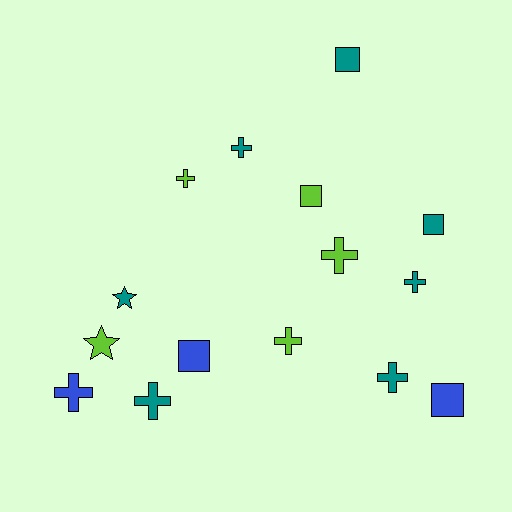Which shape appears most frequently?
Cross, with 8 objects.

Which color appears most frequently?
Teal, with 7 objects.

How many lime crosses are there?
There are 3 lime crosses.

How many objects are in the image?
There are 15 objects.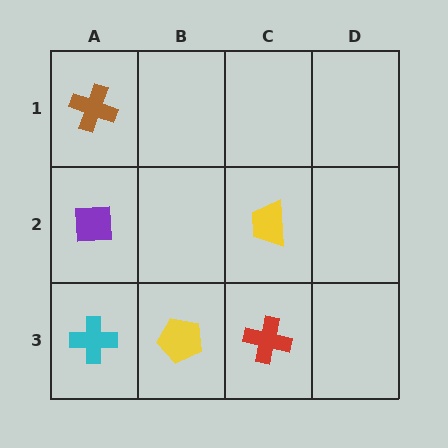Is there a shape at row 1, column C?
No, that cell is empty.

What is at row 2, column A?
A purple square.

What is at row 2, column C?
A yellow trapezoid.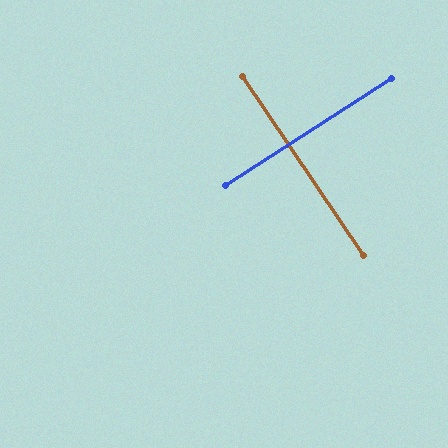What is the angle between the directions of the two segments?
Approximately 89 degrees.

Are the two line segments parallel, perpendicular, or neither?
Perpendicular — they meet at approximately 89°.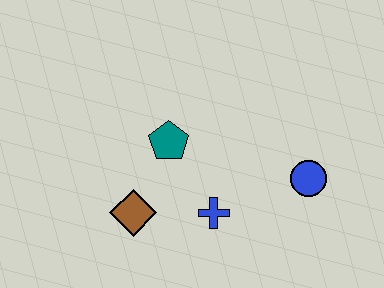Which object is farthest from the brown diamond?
The blue circle is farthest from the brown diamond.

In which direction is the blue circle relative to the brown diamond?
The blue circle is to the right of the brown diamond.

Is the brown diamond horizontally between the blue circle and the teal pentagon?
No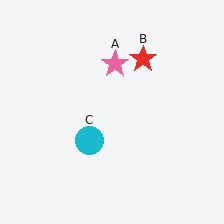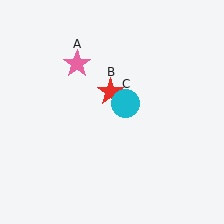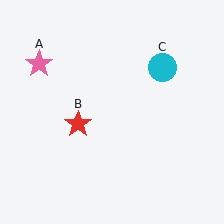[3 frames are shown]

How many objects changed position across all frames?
3 objects changed position: pink star (object A), red star (object B), cyan circle (object C).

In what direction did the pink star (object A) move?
The pink star (object A) moved left.